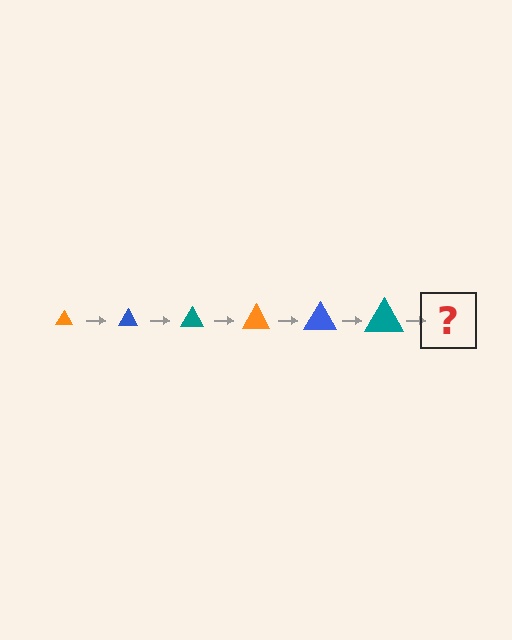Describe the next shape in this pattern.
It should be an orange triangle, larger than the previous one.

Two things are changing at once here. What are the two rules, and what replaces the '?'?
The two rules are that the triangle grows larger each step and the color cycles through orange, blue, and teal. The '?' should be an orange triangle, larger than the previous one.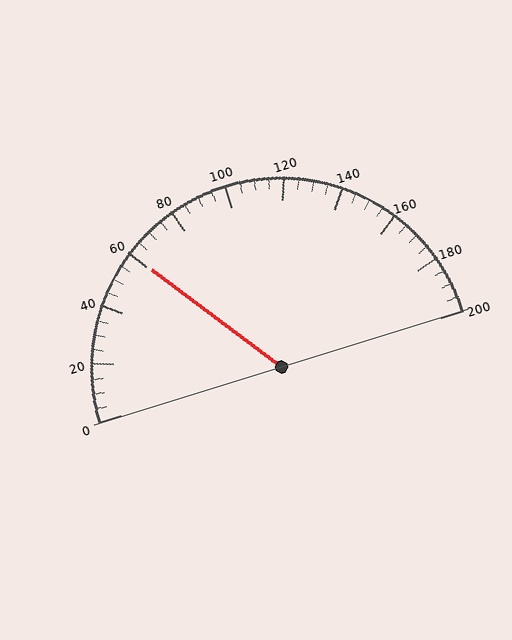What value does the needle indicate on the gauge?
The needle indicates approximately 60.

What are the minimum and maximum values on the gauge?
The gauge ranges from 0 to 200.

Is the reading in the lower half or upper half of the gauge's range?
The reading is in the lower half of the range (0 to 200).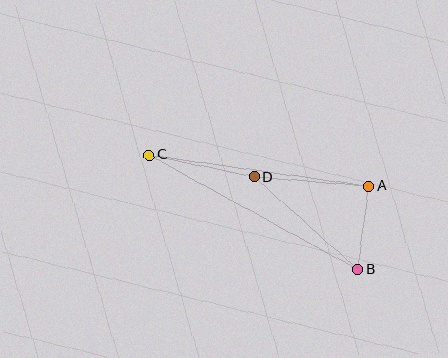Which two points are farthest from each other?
Points B and C are farthest from each other.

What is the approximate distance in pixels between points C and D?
The distance between C and D is approximately 107 pixels.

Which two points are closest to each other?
Points A and B are closest to each other.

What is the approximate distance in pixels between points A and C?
The distance between A and C is approximately 222 pixels.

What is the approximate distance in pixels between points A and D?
The distance between A and D is approximately 115 pixels.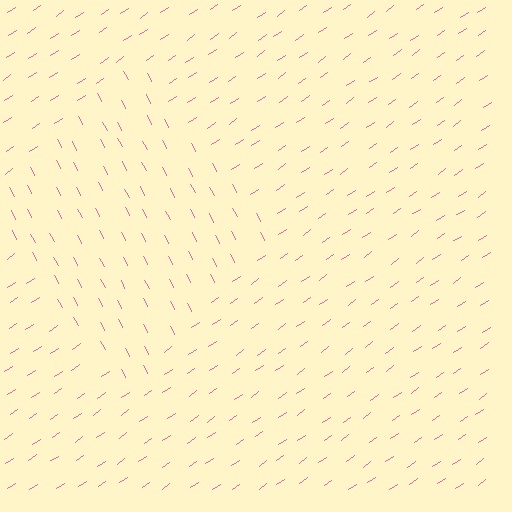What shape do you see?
I see a diamond.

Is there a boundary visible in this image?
Yes, there is a texture boundary formed by a change in line orientation.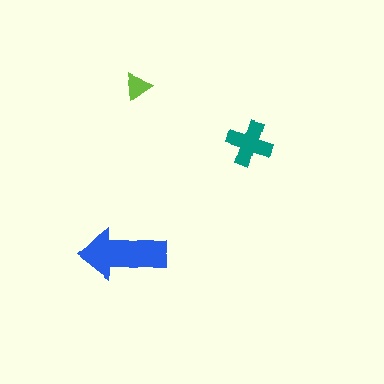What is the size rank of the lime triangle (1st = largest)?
3rd.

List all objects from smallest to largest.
The lime triangle, the teal cross, the blue arrow.